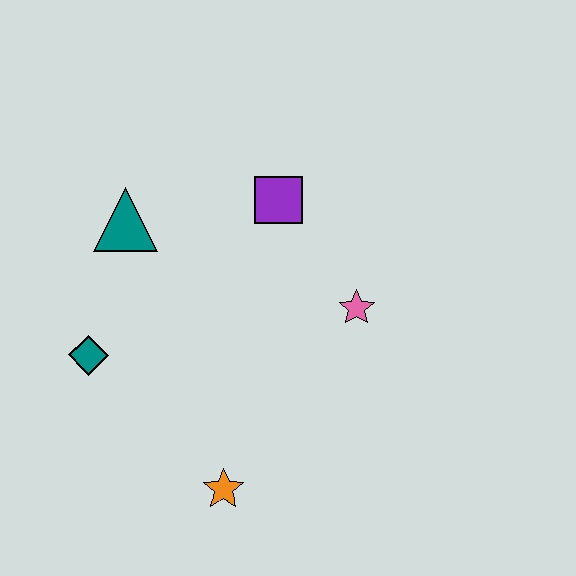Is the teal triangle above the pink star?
Yes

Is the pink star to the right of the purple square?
Yes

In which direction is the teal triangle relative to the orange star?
The teal triangle is above the orange star.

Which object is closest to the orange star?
The teal diamond is closest to the orange star.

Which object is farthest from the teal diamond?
The pink star is farthest from the teal diamond.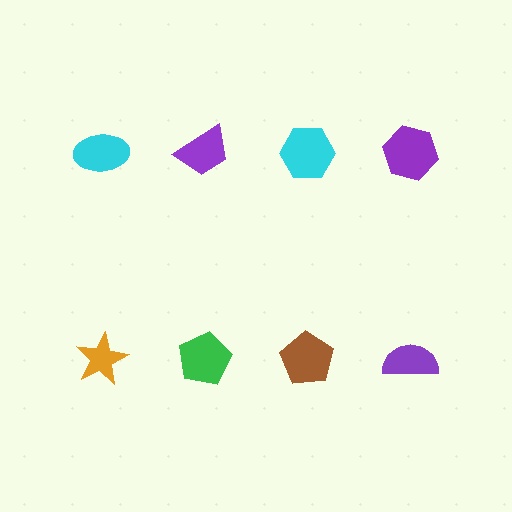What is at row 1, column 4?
A purple hexagon.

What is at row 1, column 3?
A cyan hexagon.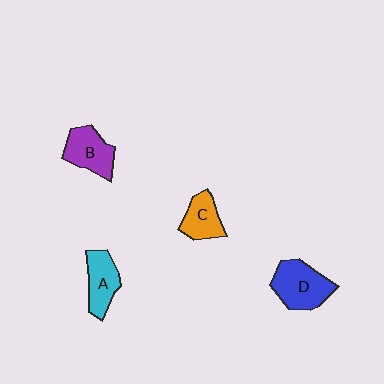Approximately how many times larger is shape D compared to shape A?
Approximately 1.4 times.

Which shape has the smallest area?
Shape C (orange).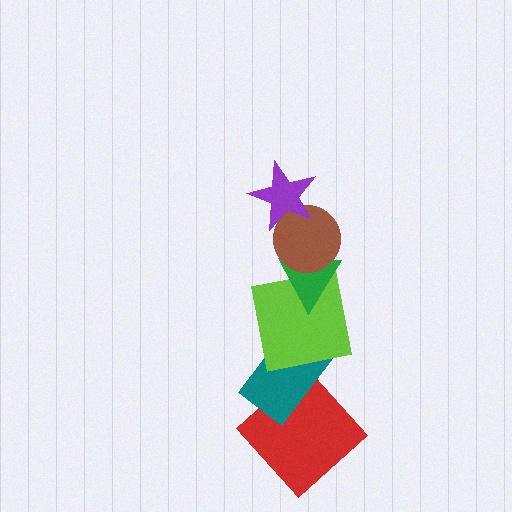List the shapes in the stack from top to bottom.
From top to bottom: the purple star, the brown circle, the green triangle, the lime square, the teal rectangle, the red diamond.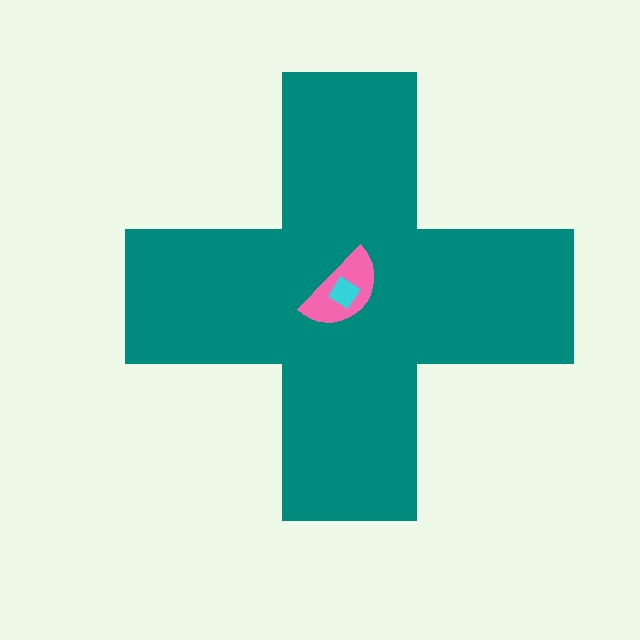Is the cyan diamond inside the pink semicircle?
Yes.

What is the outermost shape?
The teal cross.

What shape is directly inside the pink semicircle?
The cyan diamond.